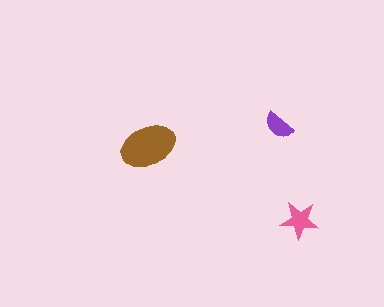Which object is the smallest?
The purple semicircle.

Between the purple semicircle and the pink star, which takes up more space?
The pink star.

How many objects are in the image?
There are 3 objects in the image.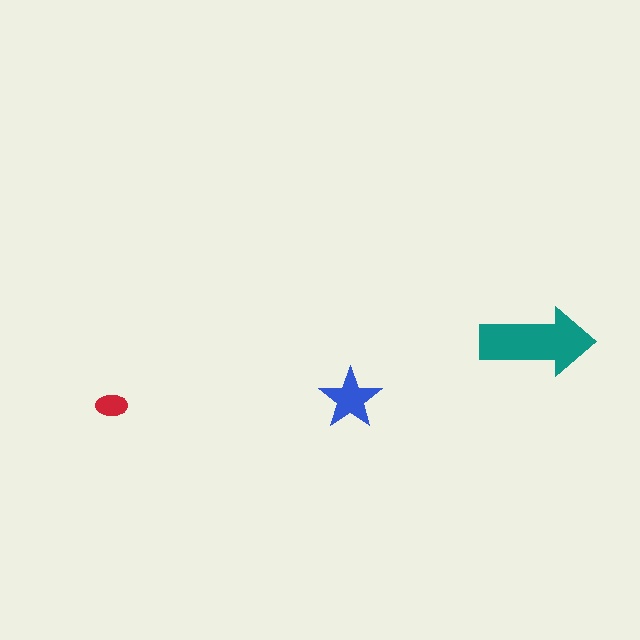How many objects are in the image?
There are 3 objects in the image.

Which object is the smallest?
The red ellipse.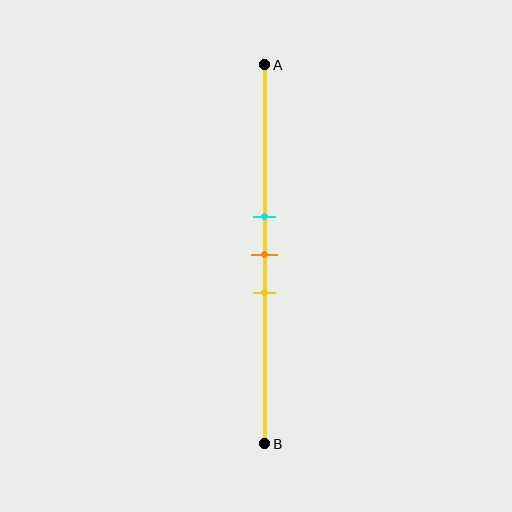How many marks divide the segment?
There are 3 marks dividing the segment.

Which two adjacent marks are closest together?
The cyan and orange marks are the closest adjacent pair.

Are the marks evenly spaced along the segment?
Yes, the marks are approximately evenly spaced.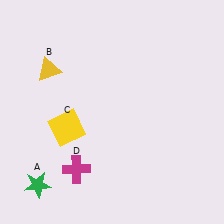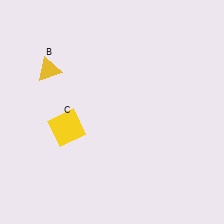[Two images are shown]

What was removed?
The green star (A), the magenta cross (D) were removed in Image 2.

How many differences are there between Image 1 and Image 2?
There are 2 differences between the two images.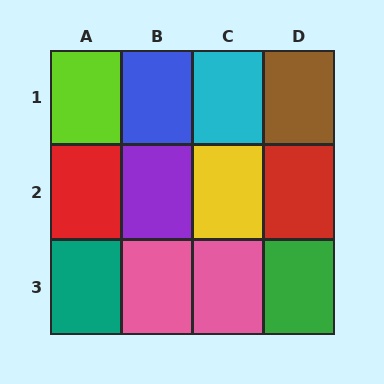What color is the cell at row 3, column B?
Pink.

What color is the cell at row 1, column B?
Blue.